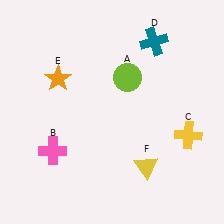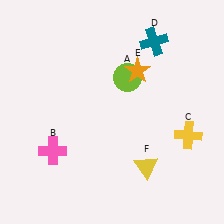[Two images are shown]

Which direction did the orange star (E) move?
The orange star (E) moved right.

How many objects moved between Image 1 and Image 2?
1 object moved between the two images.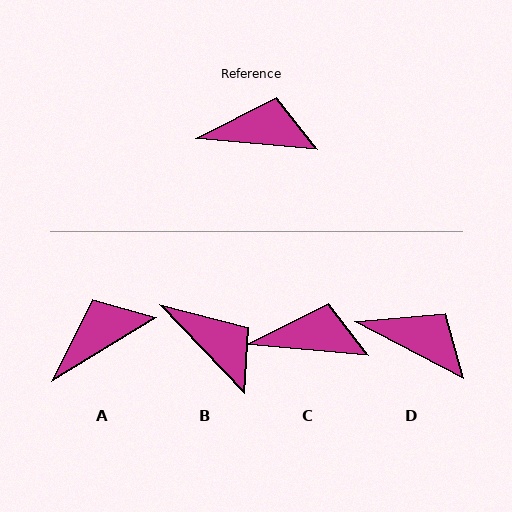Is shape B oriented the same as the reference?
No, it is off by about 41 degrees.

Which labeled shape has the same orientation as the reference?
C.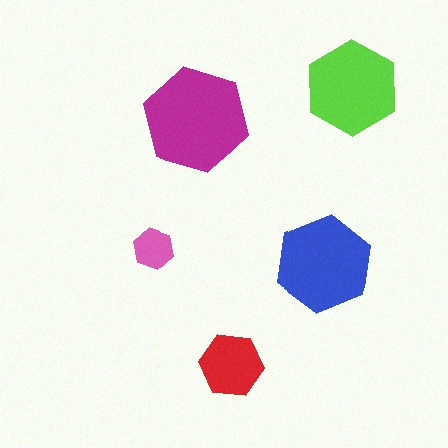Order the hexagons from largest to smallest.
the magenta one, the blue one, the lime one, the red one, the pink one.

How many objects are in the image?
There are 5 objects in the image.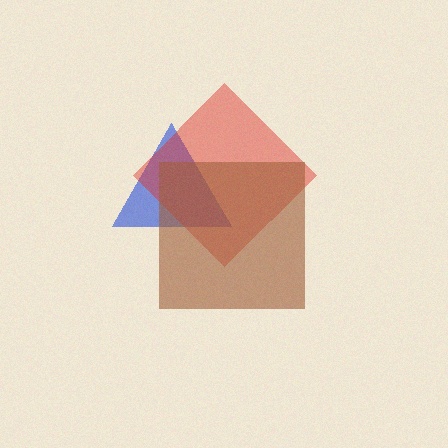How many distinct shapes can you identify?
There are 3 distinct shapes: a blue triangle, a red diamond, a brown square.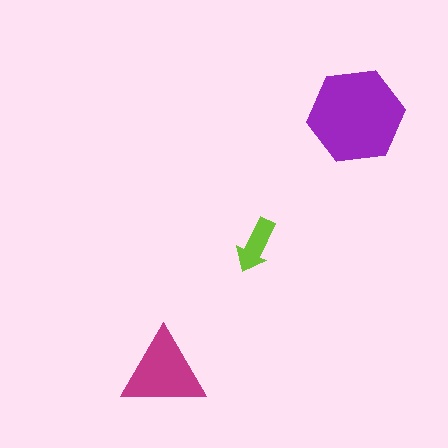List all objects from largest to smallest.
The purple hexagon, the magenta triangle, the lime arrow.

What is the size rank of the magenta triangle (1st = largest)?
2nd.